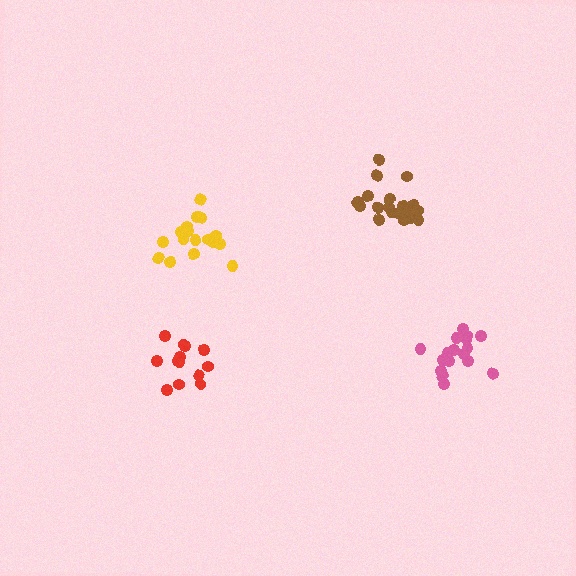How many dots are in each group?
Group 1: 17 dots, Group 2: 20 dots, Group 3: 18 dots, Group 4: 14 dots (69 total).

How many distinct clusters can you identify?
There are 4 distinct clusters.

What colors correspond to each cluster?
The clusters are colored: yellow, brown, pink, red.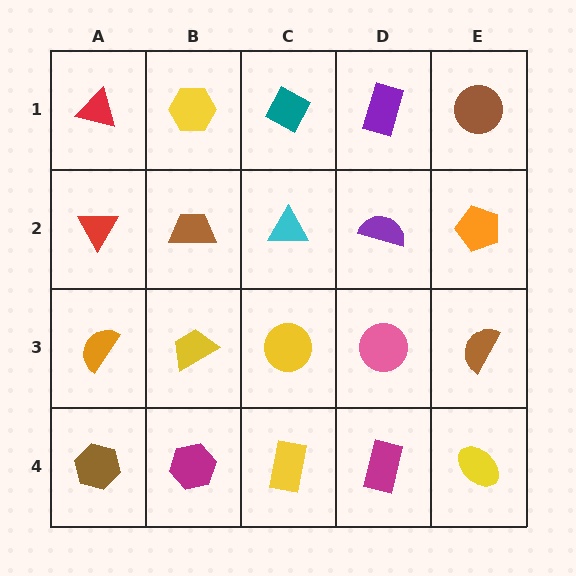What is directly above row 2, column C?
A teal diamond.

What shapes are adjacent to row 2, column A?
A red triangle (row 1, column A), an orange semicircle (row 3, column A), a brown trapezoid (row 2, column B).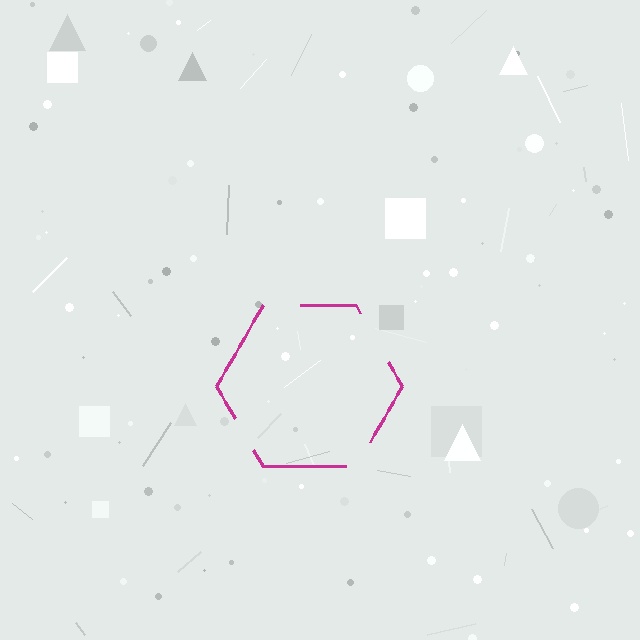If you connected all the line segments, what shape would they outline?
They would outline a hexagon.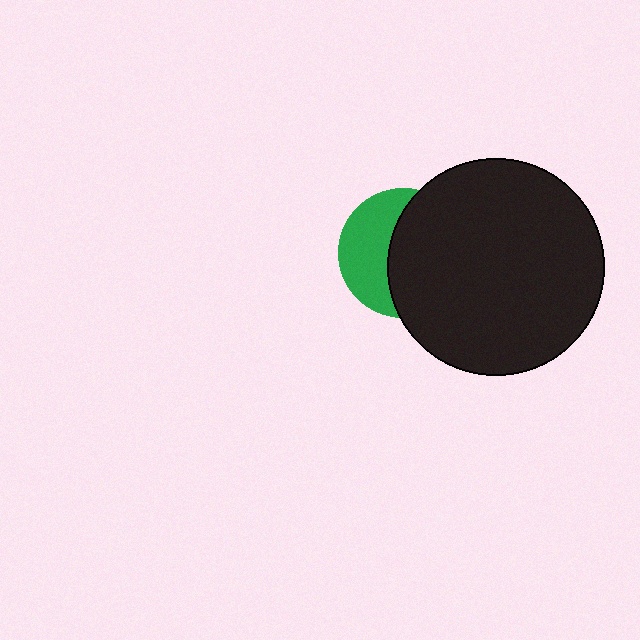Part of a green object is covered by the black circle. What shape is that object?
It is a circle.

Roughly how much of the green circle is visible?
A small part of it is visible (roughly 42%).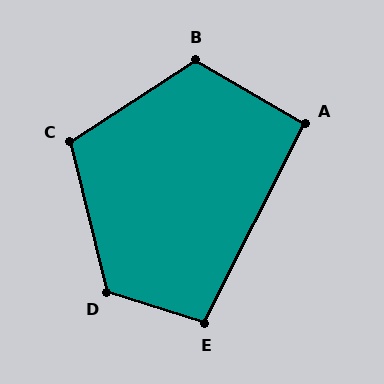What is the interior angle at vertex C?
Approximately 109 degrees (obtuse).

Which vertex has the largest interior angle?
D, at approximately 121 degrees.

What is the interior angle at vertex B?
Approximately 117 degrees (obtuse).